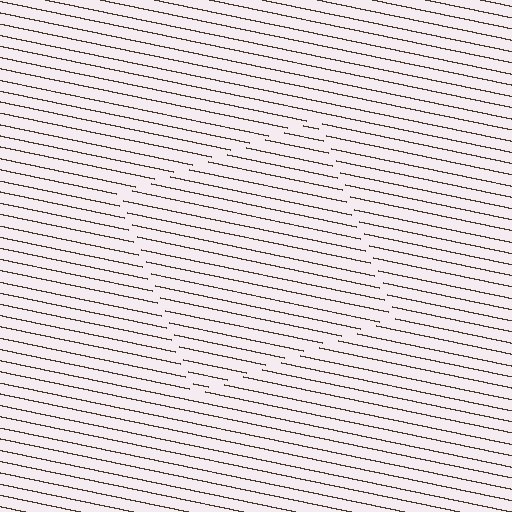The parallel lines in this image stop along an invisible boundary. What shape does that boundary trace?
An illusory square. The interior of the shape contains the same grating, shifted by half a period — the contour is defined by the phase discontinuity where line-ends from the inner and outer gratings abut.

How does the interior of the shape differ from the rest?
The interior of the shape contains the same grating, shifted by half a period — the contour is defined by the phase discontinuity where line-ends from the inner and outer gratings abut.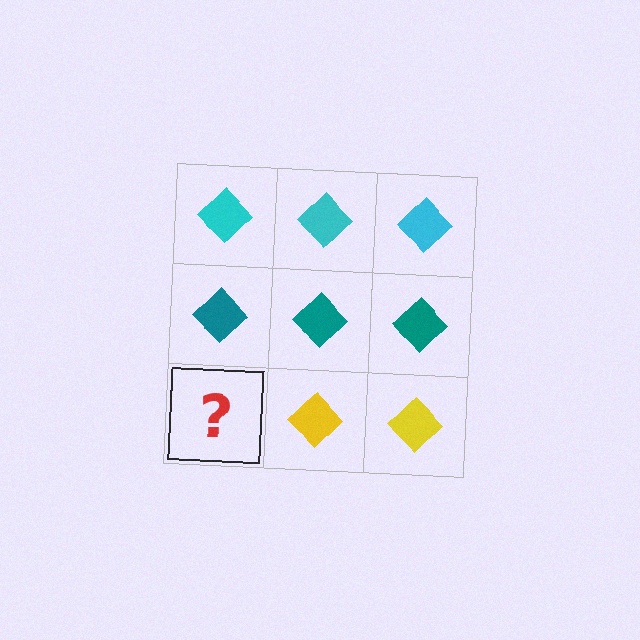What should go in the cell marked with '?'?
The missing cell should contain a yellow diamond.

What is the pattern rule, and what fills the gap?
The rule is that each row has a consistent color. The gap should be filled with a yellow diamond.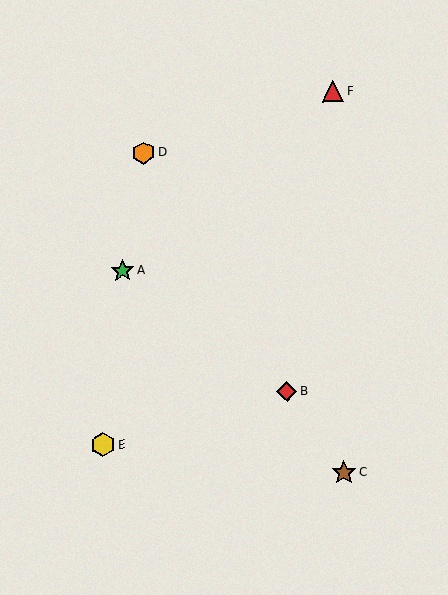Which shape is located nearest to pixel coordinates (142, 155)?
The orange hexagon (labeled D) at (143, 153) is nearest to that location.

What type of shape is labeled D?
Shape D is an orange hexagon.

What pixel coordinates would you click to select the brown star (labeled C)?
Click at (344, 473) to select the brown star C.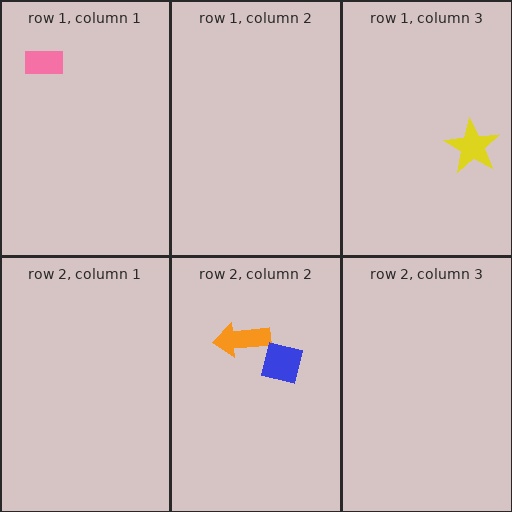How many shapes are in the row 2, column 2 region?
2.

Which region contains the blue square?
The row 2, column 2 region.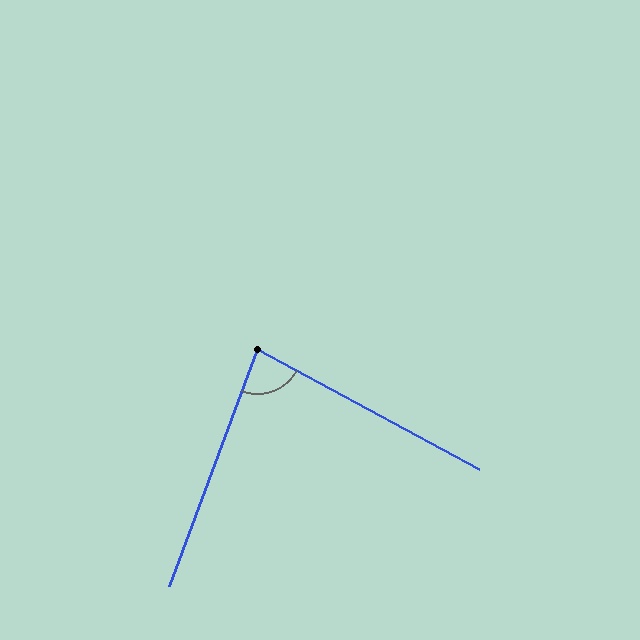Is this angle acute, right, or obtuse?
It is acute.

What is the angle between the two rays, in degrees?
Approximately 82 degrees.